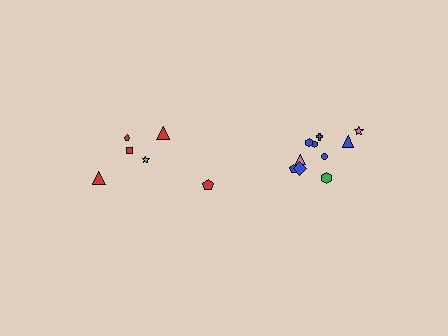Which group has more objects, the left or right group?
The right group.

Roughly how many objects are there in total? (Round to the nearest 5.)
Roughly 15 objects in total.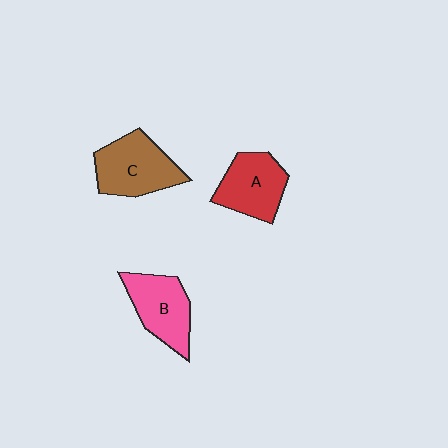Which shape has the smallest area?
Shape A (red).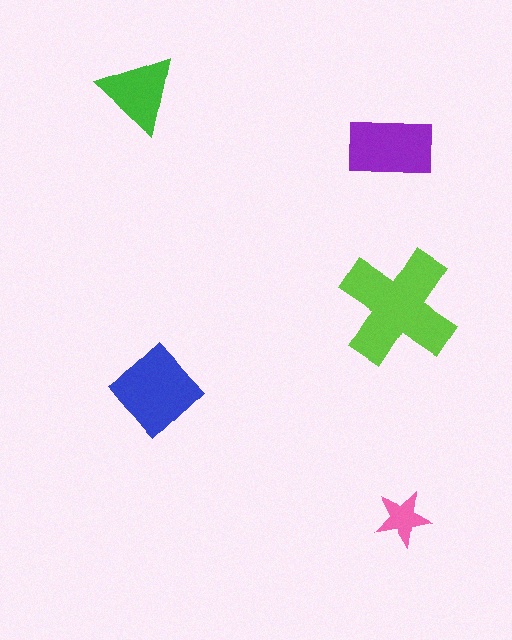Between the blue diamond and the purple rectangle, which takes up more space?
The blue diamond.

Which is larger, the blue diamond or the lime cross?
The lime cross.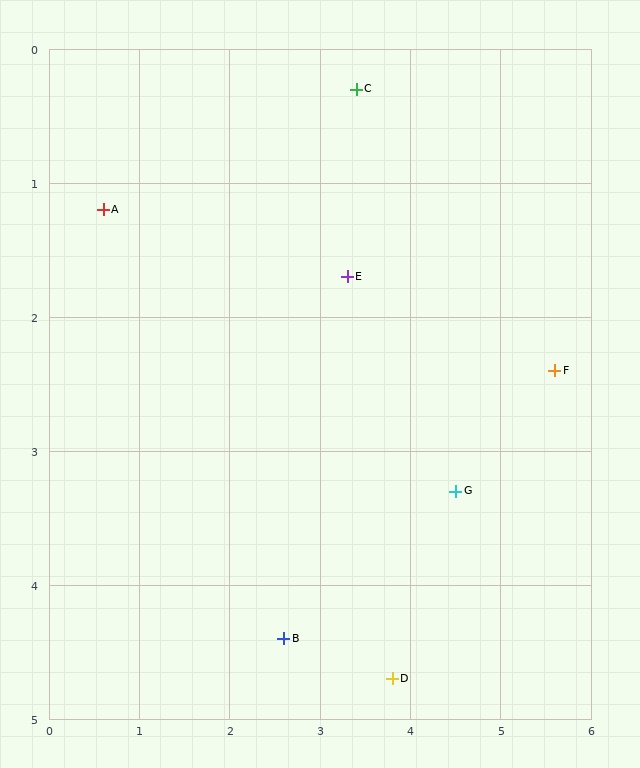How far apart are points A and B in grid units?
Points A and B are about 3.8 grid units apart.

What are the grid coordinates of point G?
Point G is at approximately (4.5, 3.3).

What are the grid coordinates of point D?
Point D is at approximately (3.8, 4.7).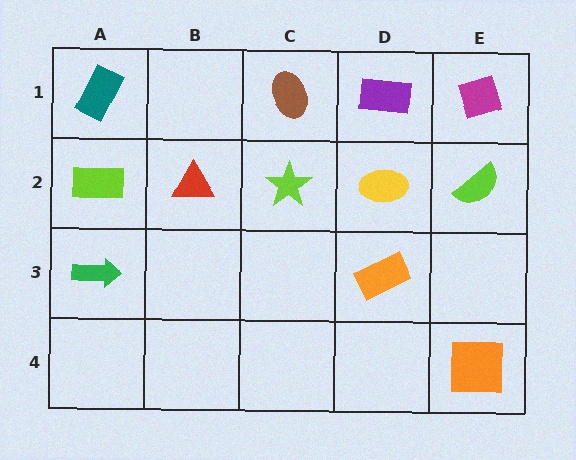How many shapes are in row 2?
5 shapes.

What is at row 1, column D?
A purple rectangle.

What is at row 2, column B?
A red triangle.